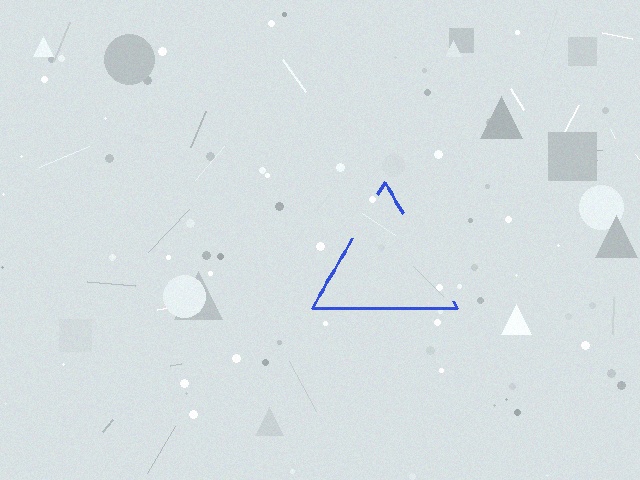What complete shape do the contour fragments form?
The contour fragments form a triangle.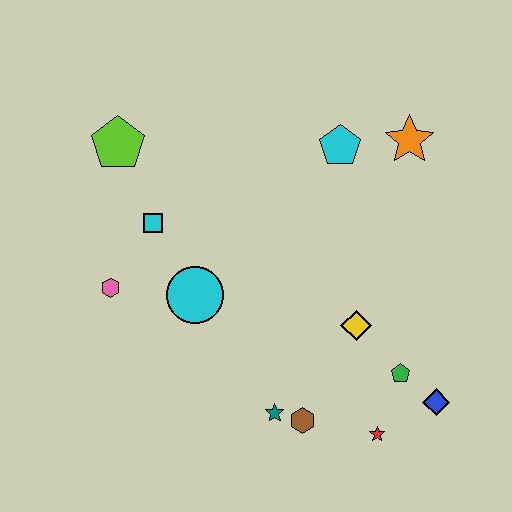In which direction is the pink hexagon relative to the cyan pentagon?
The pink hexagon is to the left of the cyan pentagon.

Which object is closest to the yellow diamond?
The green pentagon is closest to the yellow diamond.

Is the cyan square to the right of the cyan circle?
No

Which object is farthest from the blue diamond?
The lime pentagon is farthest from the blue diamond.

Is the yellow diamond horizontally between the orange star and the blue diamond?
No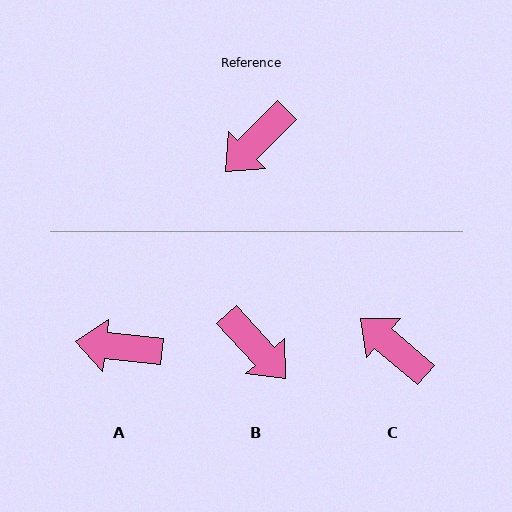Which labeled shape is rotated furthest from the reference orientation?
B, about 87 degrees away.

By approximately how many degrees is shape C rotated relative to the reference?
Approximately 86 degrees clockwise.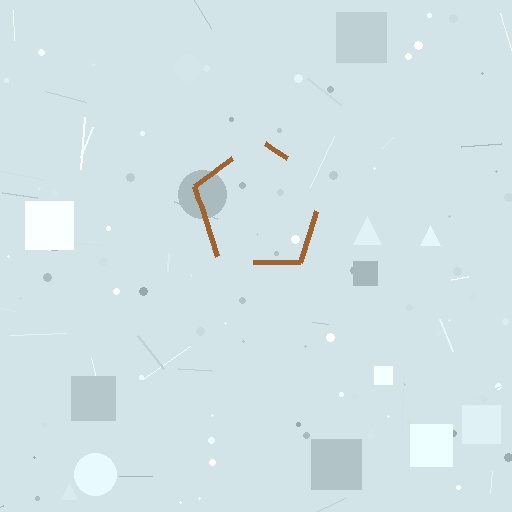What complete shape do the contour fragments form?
The contour fragments form a pentagon.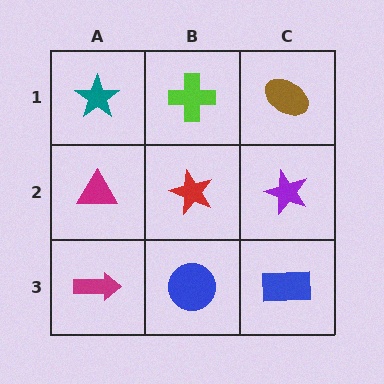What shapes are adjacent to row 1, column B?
A red star (row 2, column B), a teal star (row 1, column A), a brown ellipse (row 1, column C).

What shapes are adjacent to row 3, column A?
A magenta triangle (row 2, column A), a blue circle (row 3, column B).